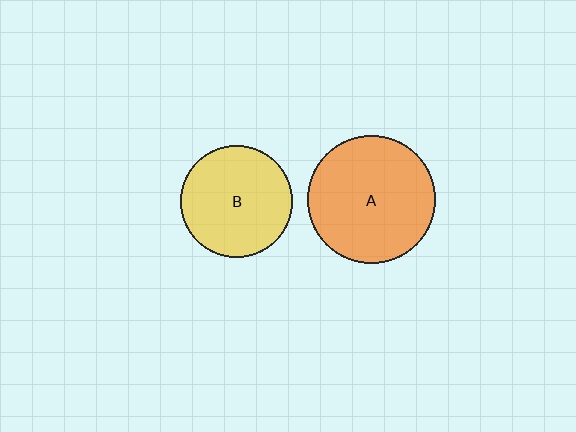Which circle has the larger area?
Circle A (orange).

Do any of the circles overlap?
No, none of the circles overlap.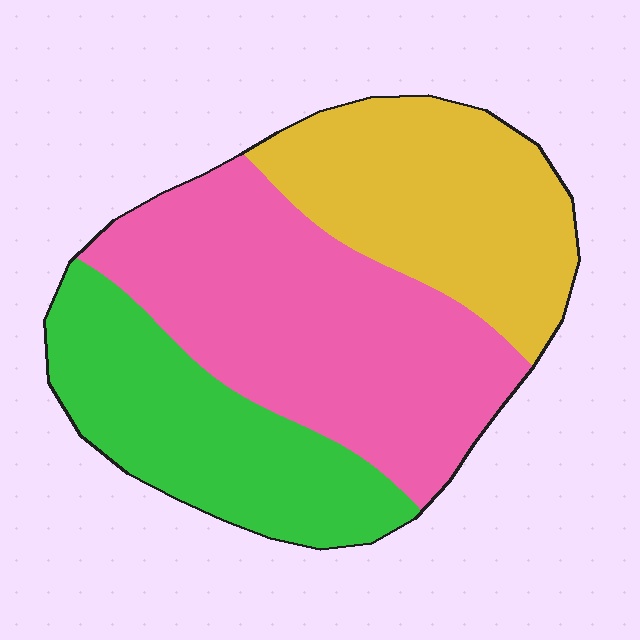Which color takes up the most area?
Pink, at roughly 45%.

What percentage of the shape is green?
Green takes up about one quarter (1/4) of the shape.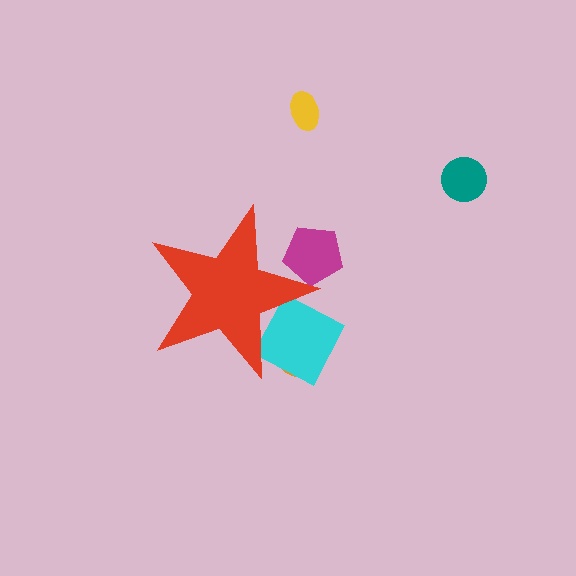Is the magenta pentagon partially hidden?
Yes, the magenta pentagon is partially hidden behind the red star.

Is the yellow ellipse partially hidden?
No, the yellow ellipse is fully visible.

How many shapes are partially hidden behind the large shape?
3 shapes are partially hidden.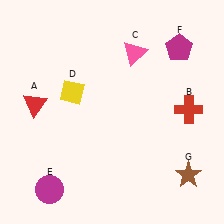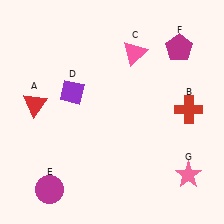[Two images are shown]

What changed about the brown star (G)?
In Image 1, G is brown. In Image 2, it changed to pink.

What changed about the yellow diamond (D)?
In Image 1, D is yellow. In Image 2, it changed to purple.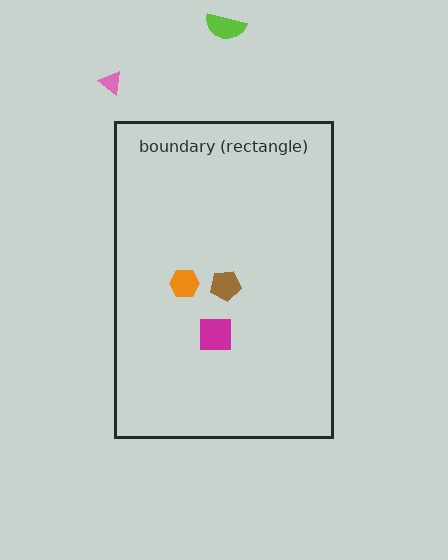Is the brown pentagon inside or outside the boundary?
Inside.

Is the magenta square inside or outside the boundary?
Inside.